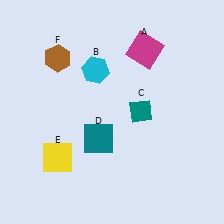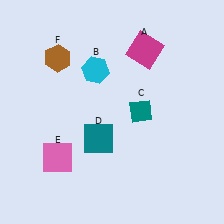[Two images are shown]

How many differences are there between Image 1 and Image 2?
There is 1 difference between the two images.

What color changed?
The square (E) changed from yellow in Image 1 to pink in Image 2.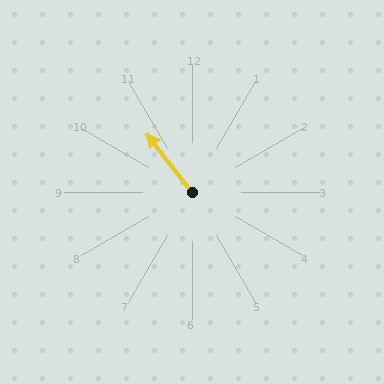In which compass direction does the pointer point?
Northwest.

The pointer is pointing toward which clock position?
Roughly 11 o'clock.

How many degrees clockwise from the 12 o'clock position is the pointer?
Approximately 322 degrees.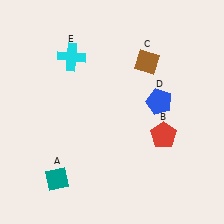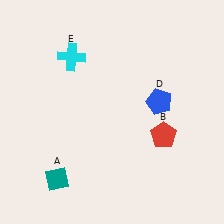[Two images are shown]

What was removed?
The brown diamond (C) was removed in Image 2.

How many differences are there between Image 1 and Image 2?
There is 1 difference between the two images.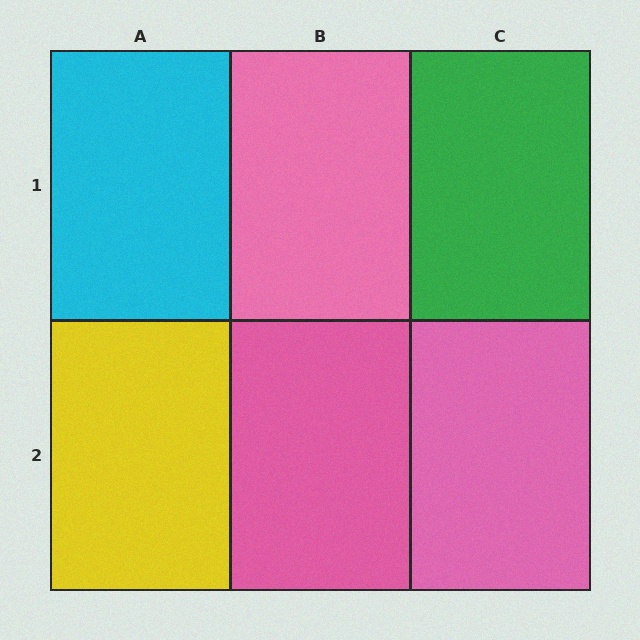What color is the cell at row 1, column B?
Pink.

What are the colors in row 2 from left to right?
Yellow, pink, pink.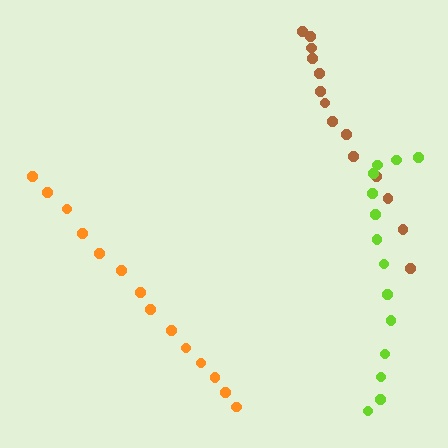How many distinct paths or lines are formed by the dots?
There are 3 distinct paths.